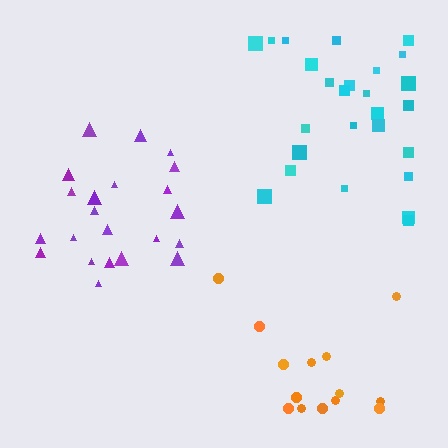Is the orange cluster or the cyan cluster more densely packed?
Cyan.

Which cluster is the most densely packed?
Purple.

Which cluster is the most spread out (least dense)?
Orange.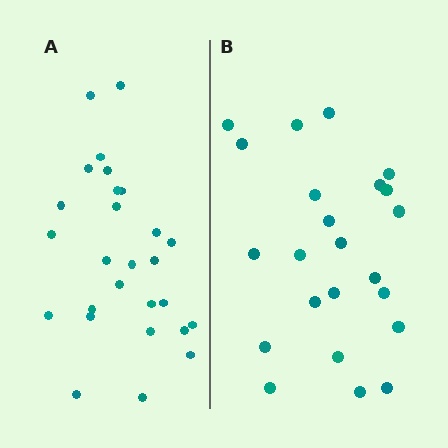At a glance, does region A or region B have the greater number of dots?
Region A (the left region) has more dots.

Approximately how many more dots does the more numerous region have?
Region A has about 4 more dots than region B.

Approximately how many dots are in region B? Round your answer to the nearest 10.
About 20 dots. (The exact count is 23, which rounds to 20.)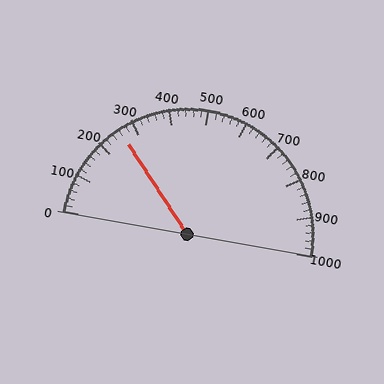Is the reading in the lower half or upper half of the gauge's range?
The reading is in the lower half of the range (0 to 1000).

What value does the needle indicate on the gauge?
The needle indicates approximately 260.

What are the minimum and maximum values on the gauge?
The gauge ranges from 0 to 1000.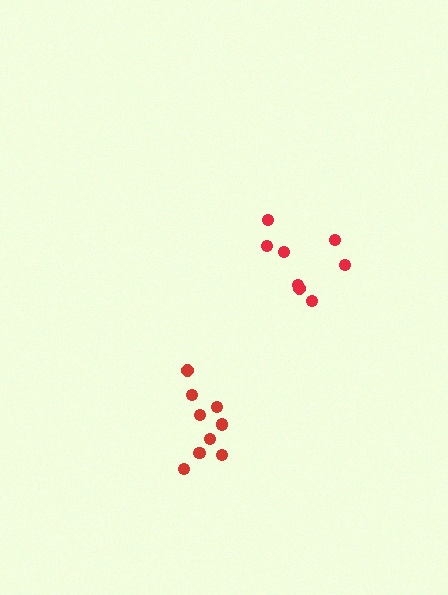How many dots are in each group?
Group 1: 9 dots, Group 2: 8 dots (17 total).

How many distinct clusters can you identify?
There are 2 distinct clusters.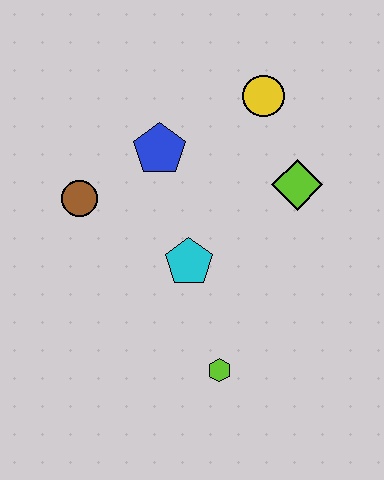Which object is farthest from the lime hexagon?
The yellow circle is farthest from the lime hexagon.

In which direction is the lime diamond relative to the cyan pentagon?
The lime diamond is to the right of the cyan pentagon.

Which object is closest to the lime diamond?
The yellow circle is closest to the lime diamond.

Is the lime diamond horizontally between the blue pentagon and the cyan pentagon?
No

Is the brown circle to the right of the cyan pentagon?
No